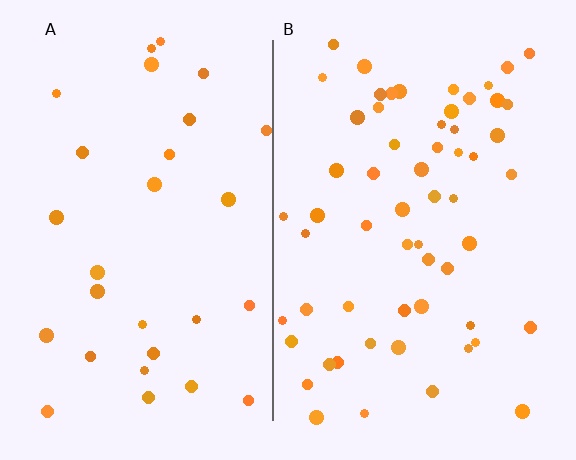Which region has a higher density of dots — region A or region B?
B (the right).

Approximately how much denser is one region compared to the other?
Approximately 2.0× — region B over region A.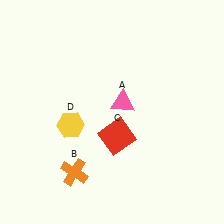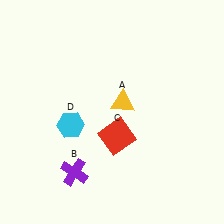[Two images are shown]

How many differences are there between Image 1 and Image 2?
There are 3 differences between the two images.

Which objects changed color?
A changed from pink to yellow. B changed from orange to purple. D changed from yellow to cyan.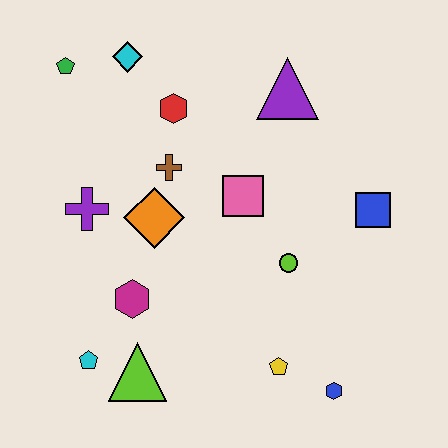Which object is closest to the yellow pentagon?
The blue hexagon is closest to the yellow pentagon.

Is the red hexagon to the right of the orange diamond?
Yes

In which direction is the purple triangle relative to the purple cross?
The purple triangle is to the right of the purple cross.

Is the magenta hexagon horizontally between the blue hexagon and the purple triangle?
No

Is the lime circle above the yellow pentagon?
Yes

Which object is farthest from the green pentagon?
The blue hexagon is farthest from the green pentagon.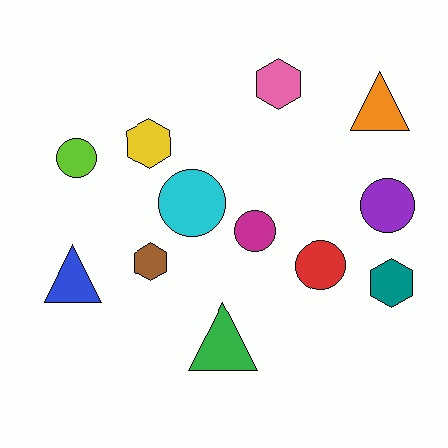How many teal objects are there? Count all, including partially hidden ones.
There is 1 teal object.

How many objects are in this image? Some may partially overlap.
There are 12 objects.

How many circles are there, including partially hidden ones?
There are 5 circles.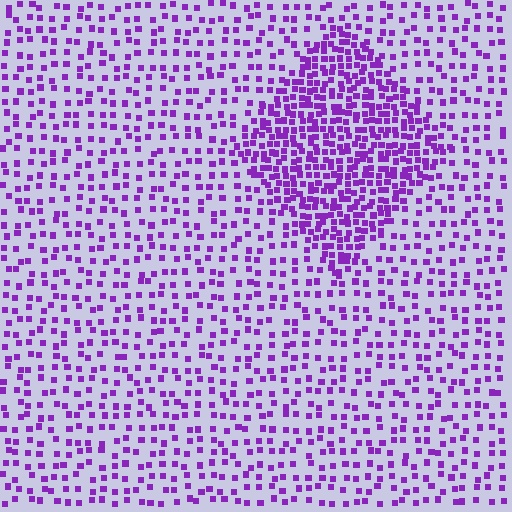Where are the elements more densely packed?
The elements are more densely packed inside the diamond boundary.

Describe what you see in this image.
The image contains small purple elements arranged at two different densities. A diamond-shaped region is visible where the elements are more densely packed than the surrounding area.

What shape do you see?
I see a diamond.